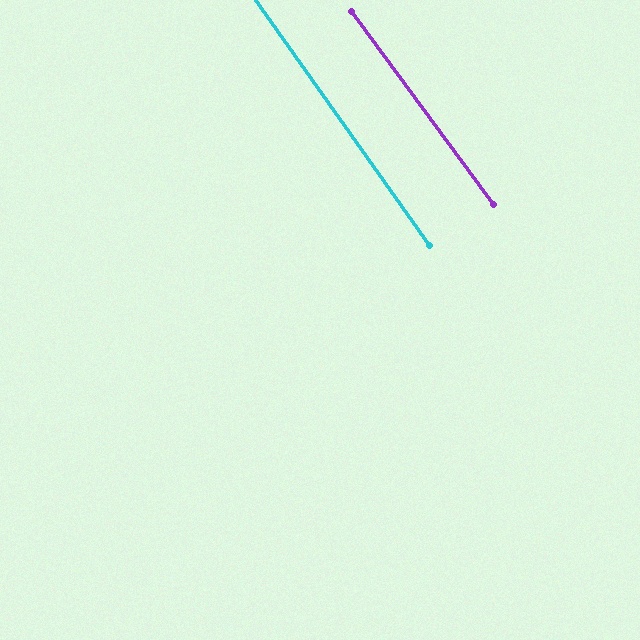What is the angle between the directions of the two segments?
Approximately 1 degree.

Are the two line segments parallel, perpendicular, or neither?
Parallel — their directions differ by only 1.0°.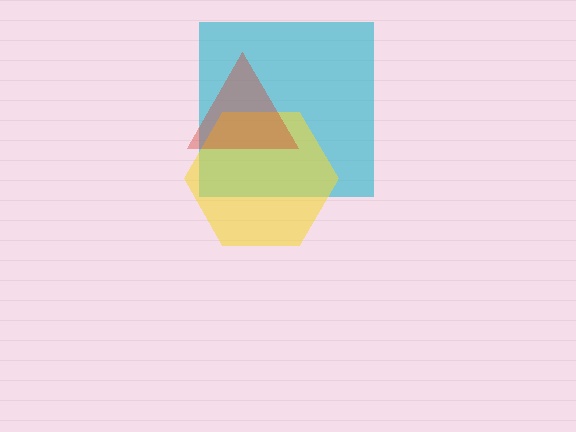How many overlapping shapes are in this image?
There are 3 overlapping shapes in the image.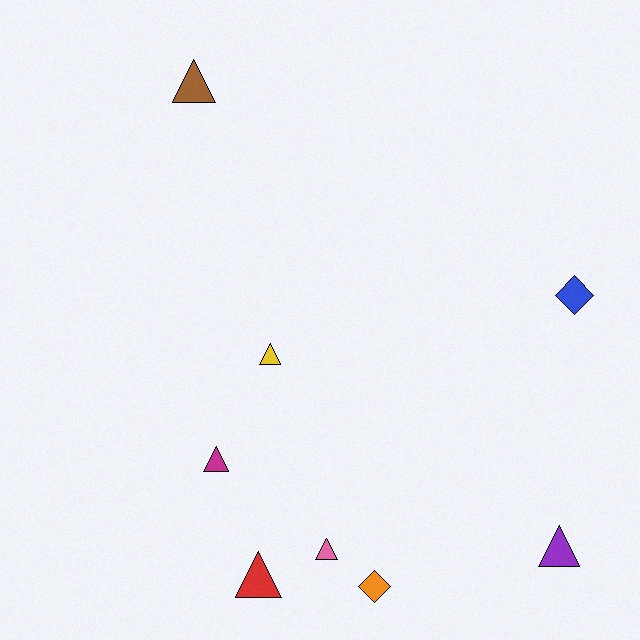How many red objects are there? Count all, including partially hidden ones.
There is 1 red object.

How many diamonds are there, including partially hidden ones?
There are 2 diamonds.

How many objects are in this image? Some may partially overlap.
There are 8 objects.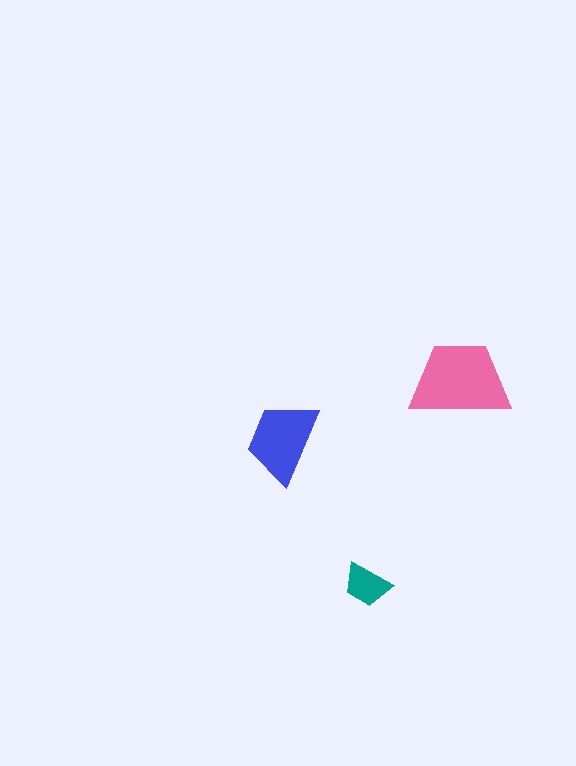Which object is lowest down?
The teal trapezoid is bottommost.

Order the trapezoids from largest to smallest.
the pink one, the blue one, the teal one.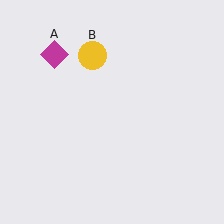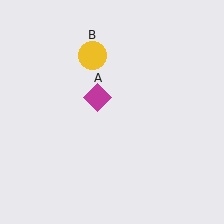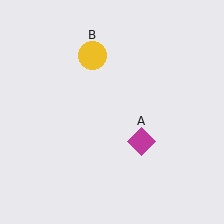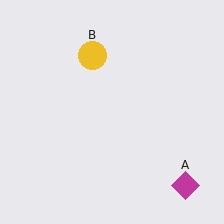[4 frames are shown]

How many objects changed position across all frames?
1 object changed position: magenta diamond (object A).